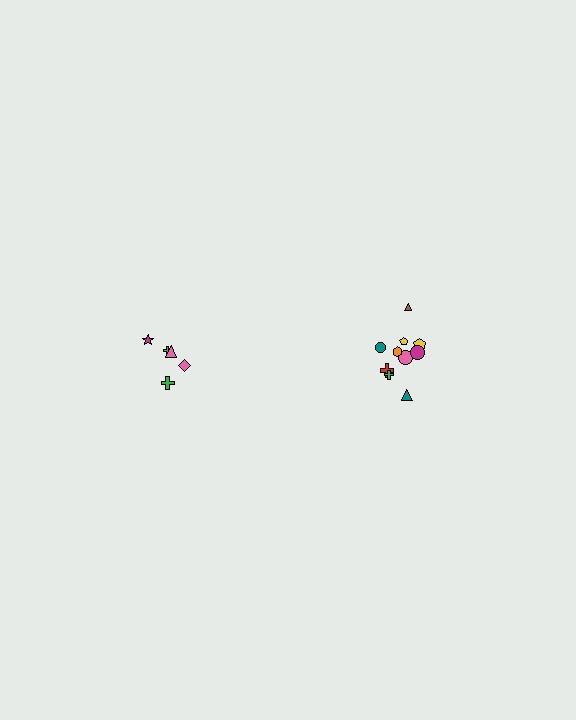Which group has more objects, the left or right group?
The right group.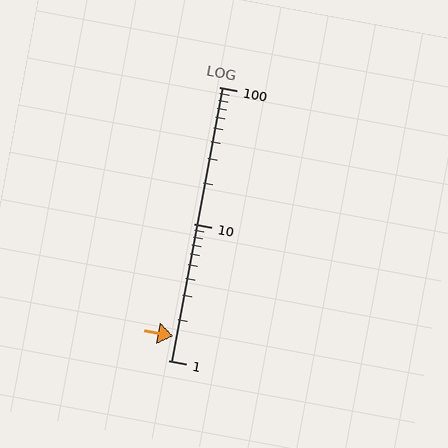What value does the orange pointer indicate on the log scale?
The pointer indicates approximately 1.5.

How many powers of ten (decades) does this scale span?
The scale spans 2 decades, from 1 to 100.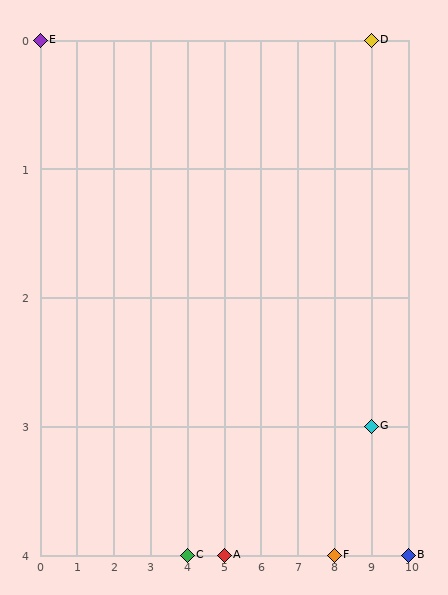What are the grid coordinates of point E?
Point E is at grid coordinates (0, 0).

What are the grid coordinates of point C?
Point C is at grid coordinates (4, 4).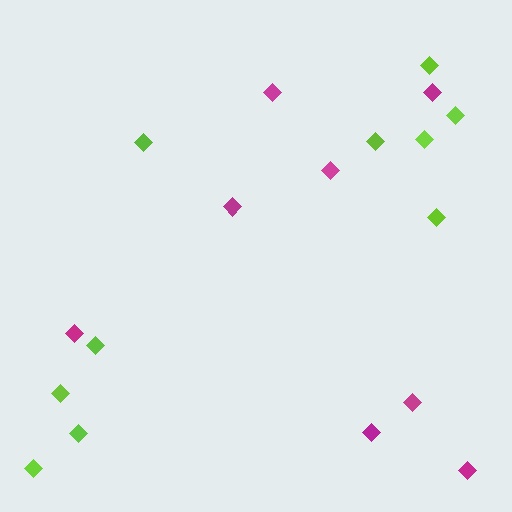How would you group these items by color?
There are 2 groups: one group of lime diamonds (10) and one group of magenta diamonds (8).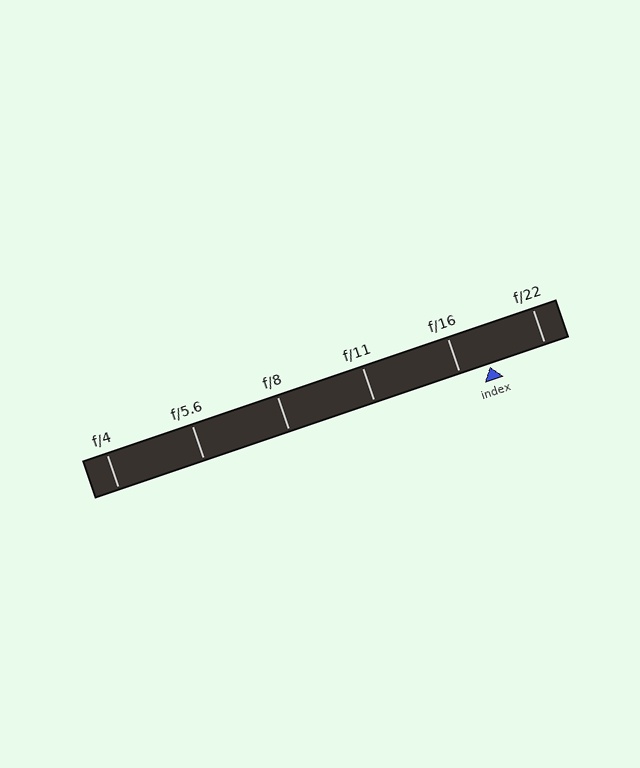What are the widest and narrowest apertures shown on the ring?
The widest aperture shown is f/4 and the narrowest is f/22.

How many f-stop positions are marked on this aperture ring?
There are 6 f-stop positions marked.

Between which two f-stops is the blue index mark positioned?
The index mark is between f/16 and f/22.